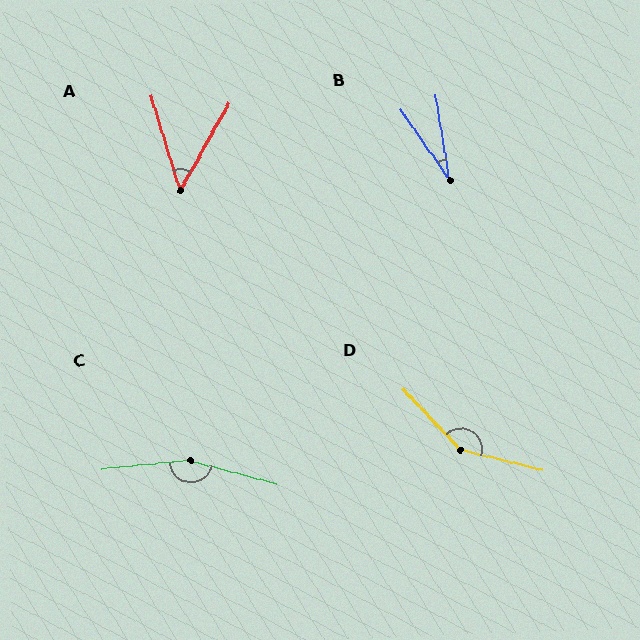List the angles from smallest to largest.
B (26°), A (46°), D (148°), C (160°).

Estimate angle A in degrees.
Approximately 46 degrees.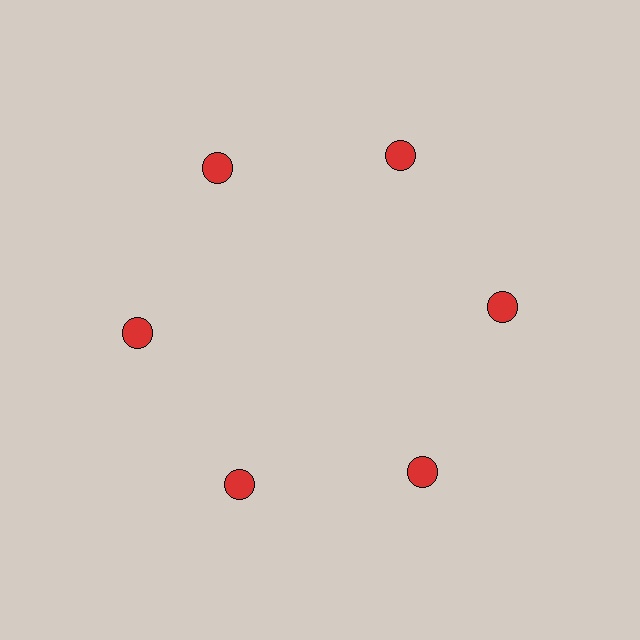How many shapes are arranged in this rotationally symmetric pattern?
There are 6 shapes, arranged in 6 groups of 1.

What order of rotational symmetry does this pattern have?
This pattern has 6-fold rotational symmetry.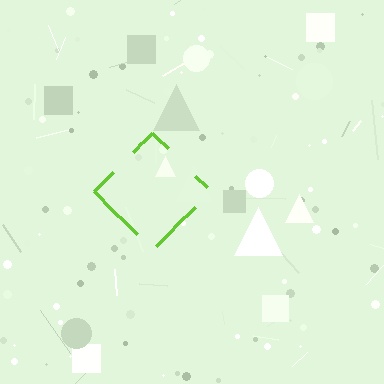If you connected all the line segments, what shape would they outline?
They would outline a diamond.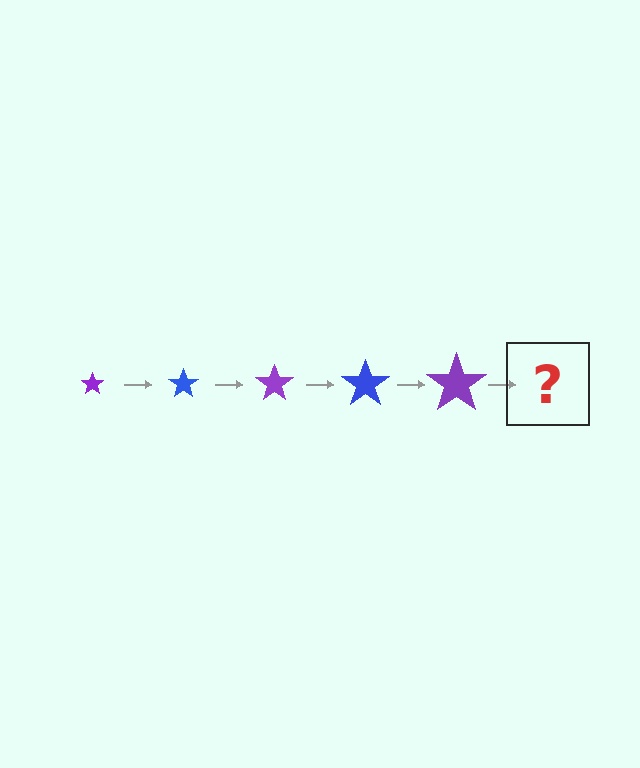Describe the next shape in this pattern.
It should be a blue star, larger than the previous one.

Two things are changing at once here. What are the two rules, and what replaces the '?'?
The two rules are that the star grows larger each step and the color cycles through purple and blue. The '?' should be a blue star, larger than the previous one.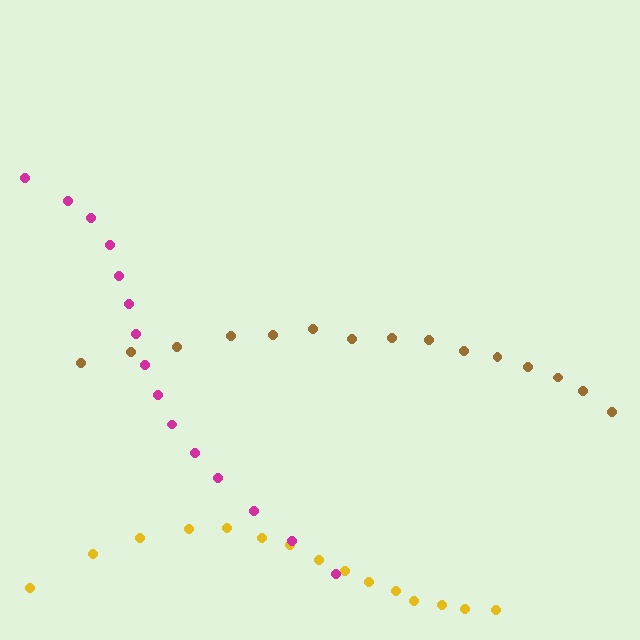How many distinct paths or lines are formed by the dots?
There are 3 distinct paths.